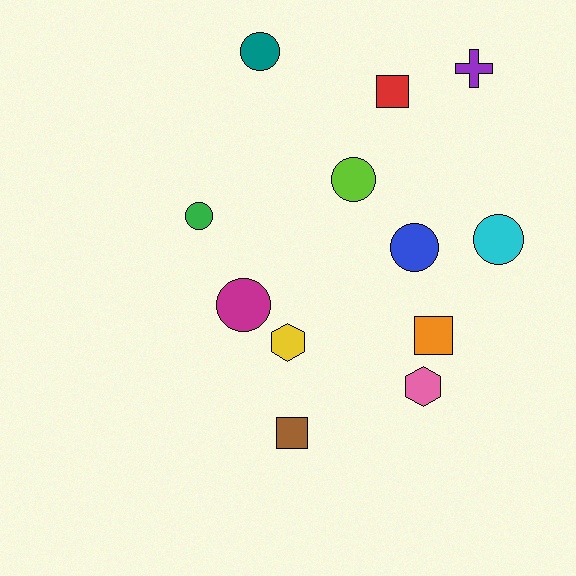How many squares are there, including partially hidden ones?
There are 3 squares.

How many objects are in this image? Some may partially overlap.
There are 12 objects.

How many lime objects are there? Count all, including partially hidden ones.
There is 1 lime object.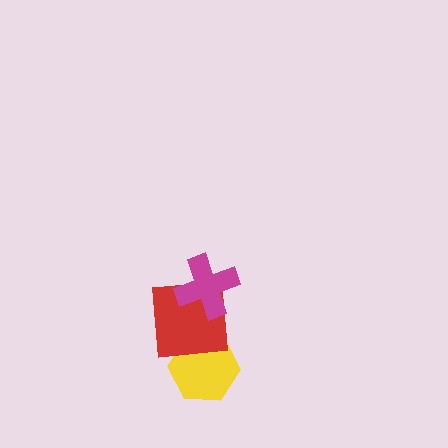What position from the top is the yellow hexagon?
The yellow hexagon is 3rd from the top.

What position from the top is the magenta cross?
The magenta cross is 1st from the top.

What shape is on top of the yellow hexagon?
The red square is on top of the yellow hexagon.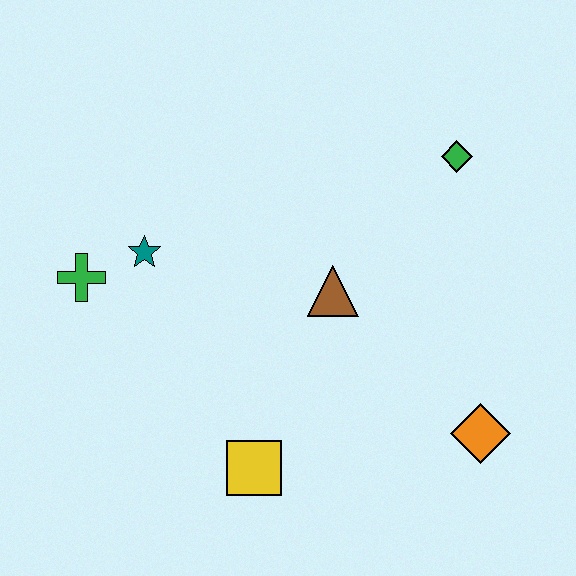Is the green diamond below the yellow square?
No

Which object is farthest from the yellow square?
The green diamond is farthest from the yellow square.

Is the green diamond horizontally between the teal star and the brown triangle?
No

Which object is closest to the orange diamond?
The brown triangle is closest to the orange diamond.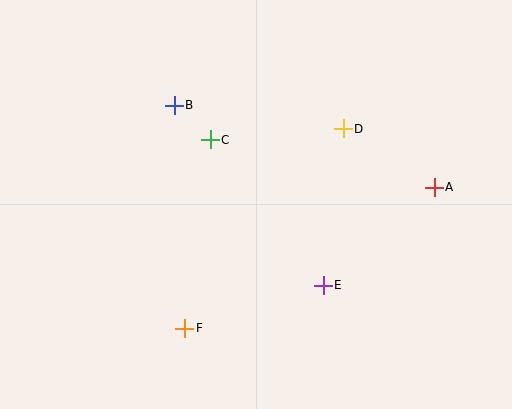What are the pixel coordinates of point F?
Point F is at (185, 328).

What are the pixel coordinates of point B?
Point B is at (174, 105).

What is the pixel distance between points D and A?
The distance between D and A is 108 pixels.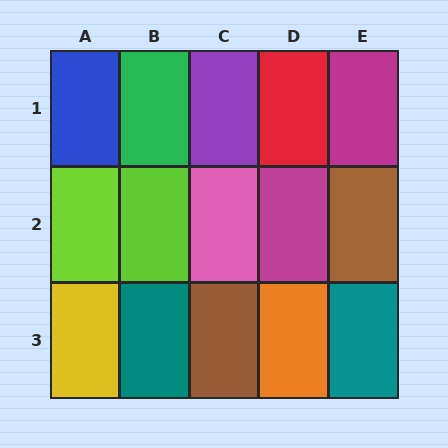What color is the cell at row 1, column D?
Red.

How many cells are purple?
1 cell is purple.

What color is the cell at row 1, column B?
Green.